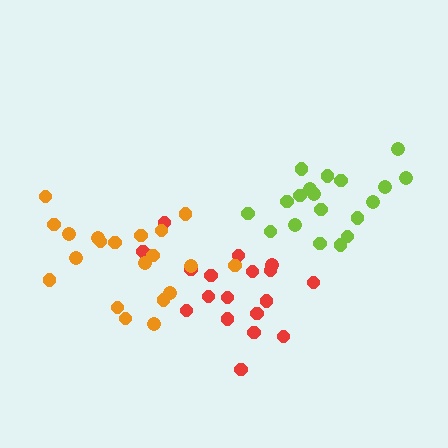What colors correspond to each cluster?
The clusters are colored: red, orange, lime.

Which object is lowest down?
The red cluster is bottommost.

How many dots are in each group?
Group 1: 18 dots, Group 2: 20 dots, Group 3: 19 dots (57 total).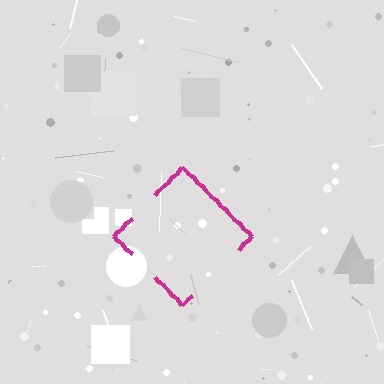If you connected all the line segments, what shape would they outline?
They would outline a diamond.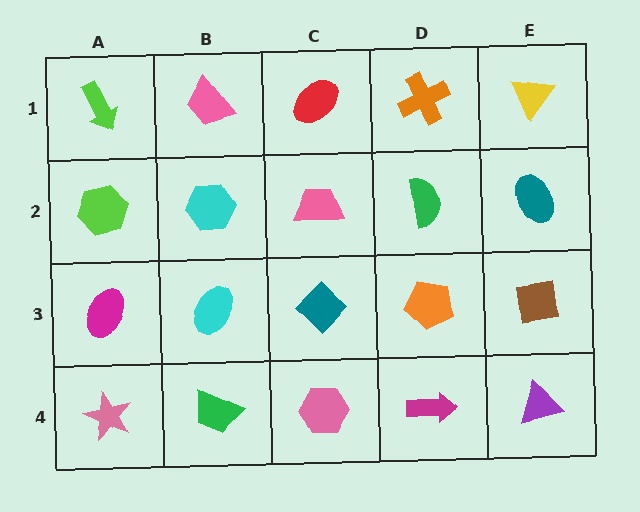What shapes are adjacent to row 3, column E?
A teal ellipse (row 2, column E), a purple triangle (row 4, column E), an orange pentagon (row 3, column D).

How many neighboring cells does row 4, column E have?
2.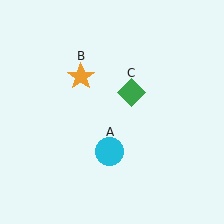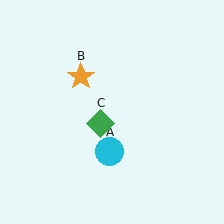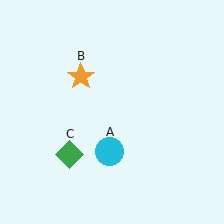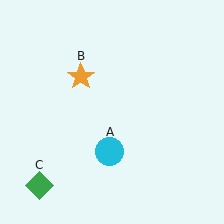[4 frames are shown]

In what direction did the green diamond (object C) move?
The green diamond (object C) moved down and to the left.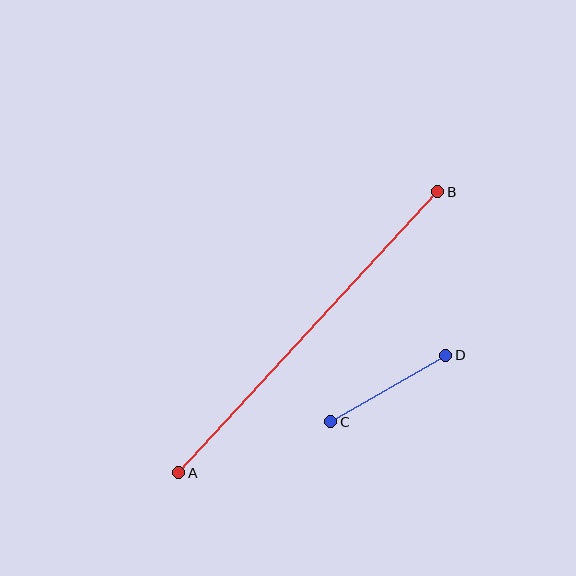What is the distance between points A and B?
The distance is approximately 382 pixels.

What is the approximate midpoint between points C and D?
The midpoint is at approximately (388, 389) pixels.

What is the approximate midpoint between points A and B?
The midpoint is at approximately (308, 332) pixels.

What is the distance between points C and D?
The distance is approximately 133 pixels.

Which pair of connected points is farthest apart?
Points A and B are farthest apart.